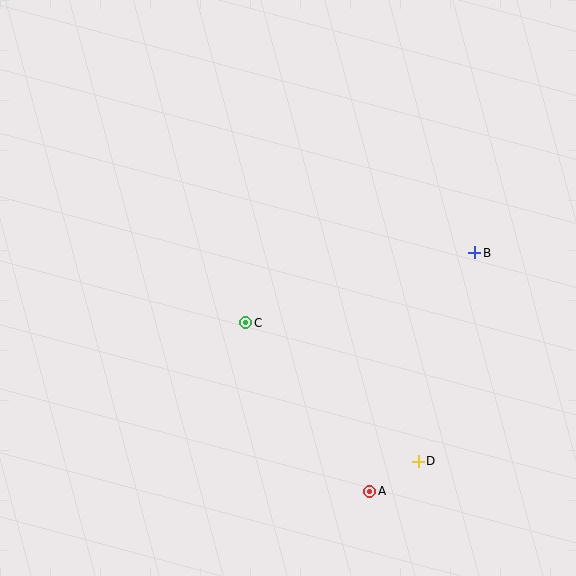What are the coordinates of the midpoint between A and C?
The midpoint between A and C is at (308, 407).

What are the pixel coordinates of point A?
Point A is at (370, 491).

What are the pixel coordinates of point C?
Point C is at (246, 323).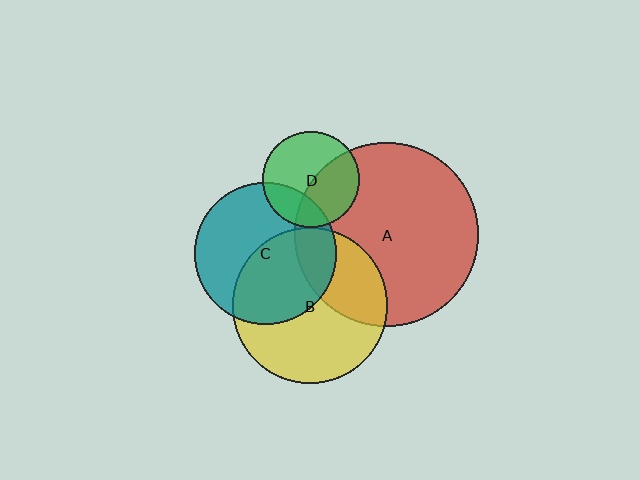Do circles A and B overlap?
Yes.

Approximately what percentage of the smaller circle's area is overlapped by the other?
Approximately 30%.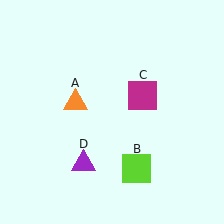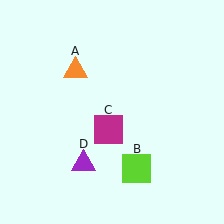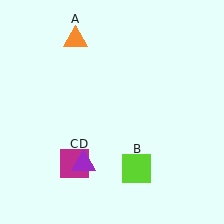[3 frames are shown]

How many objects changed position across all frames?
2 objects changed position: orange triangle (object A), magenta square (object C).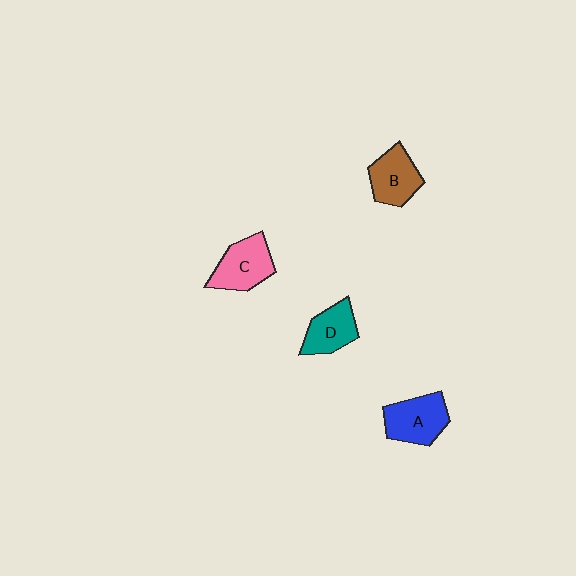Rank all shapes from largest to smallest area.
From largest to smallest: A (blue), C (pink), B (brown), D (teal).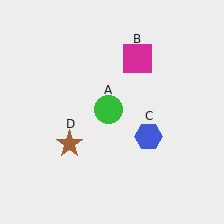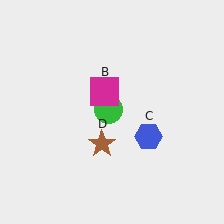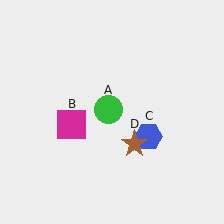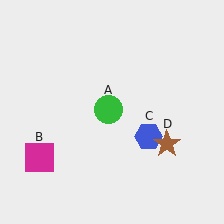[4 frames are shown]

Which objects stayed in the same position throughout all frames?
Green circle (object A) and blue hexagon (object C) remained stationary.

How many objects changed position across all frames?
2 objects changed position: magenta square (object B), brown star (object D).